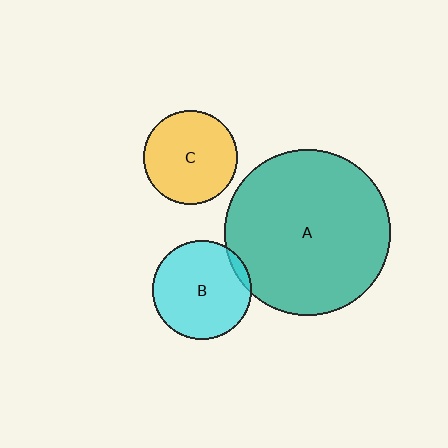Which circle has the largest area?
Circle A (teal).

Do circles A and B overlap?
Yes.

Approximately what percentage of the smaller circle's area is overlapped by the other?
Approximately 5%.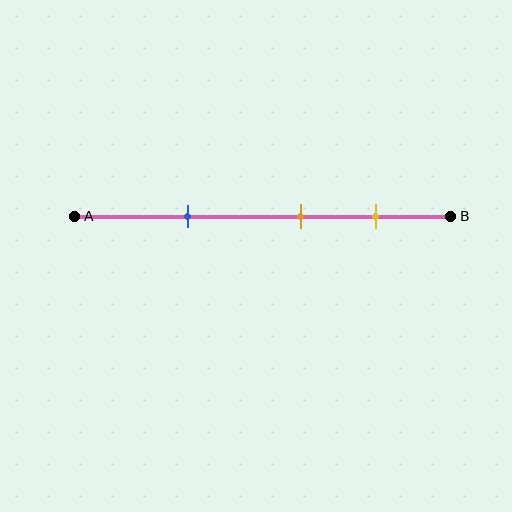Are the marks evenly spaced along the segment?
Yes, the marks are approximately evenly spaced.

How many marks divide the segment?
There are 3 marks dividing the segment.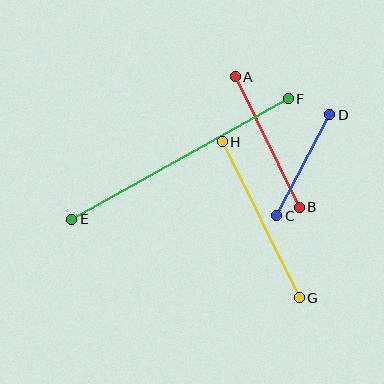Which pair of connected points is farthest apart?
Points E and F are farthest apart.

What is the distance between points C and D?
The distance is approximately 114 pixels.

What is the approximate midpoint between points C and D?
The midpoint is at approximately (303, 165) pixels.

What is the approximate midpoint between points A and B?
The midpoint is at approximately (267, 142) pixels.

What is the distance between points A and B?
The distance is approximately 145 pixels.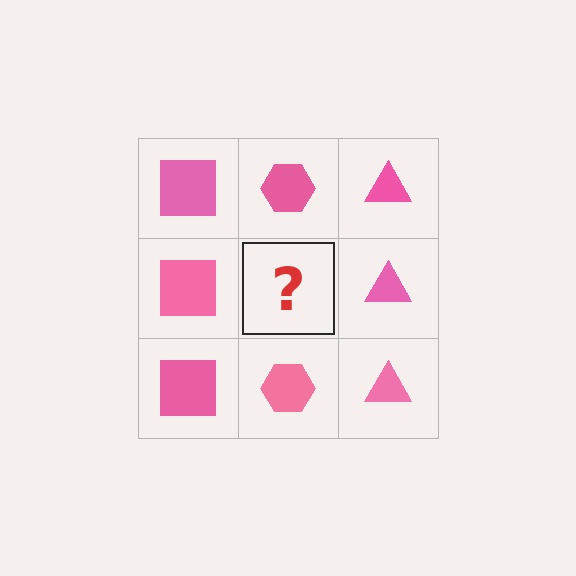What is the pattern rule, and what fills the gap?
The rule is that each column has a consistent shape. The gap should be filled with a pink hexagon.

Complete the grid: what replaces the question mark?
The question mark should be replaced with a pink hexagon.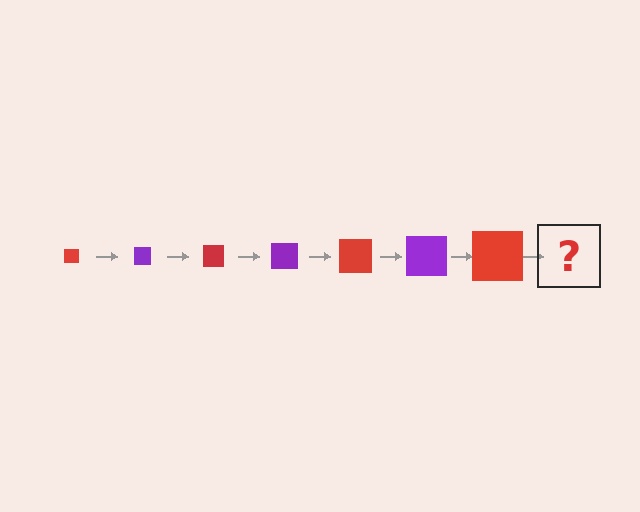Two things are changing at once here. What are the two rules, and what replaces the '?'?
The two rules are that the square grows larger each step and the color cycles through red and purple. The '?' should be a purple square, larger than the previous one.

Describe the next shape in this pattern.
It should be a purple square, larger than the previous one.